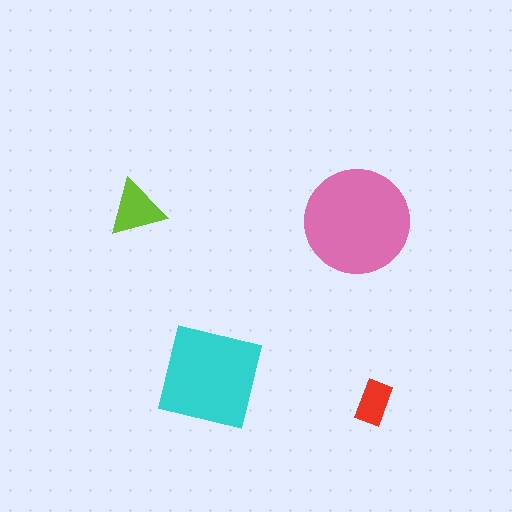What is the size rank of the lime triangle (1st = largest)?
3rd.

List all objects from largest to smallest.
The pink circle, the cyan square, the lime triangle, the red rectangle.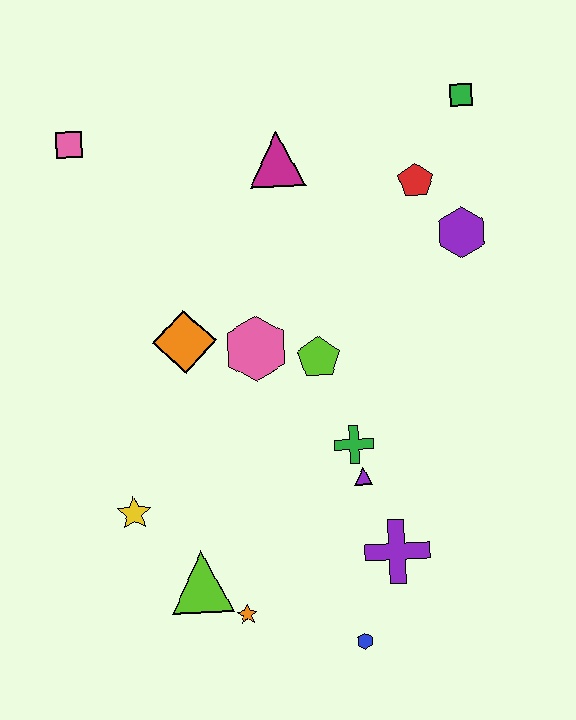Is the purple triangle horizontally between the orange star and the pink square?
No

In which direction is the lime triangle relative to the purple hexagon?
The lime triangle is below the purple hexagon.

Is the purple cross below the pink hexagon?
Yes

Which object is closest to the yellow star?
The lime triangle is closest to the yellow star.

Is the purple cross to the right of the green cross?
Yes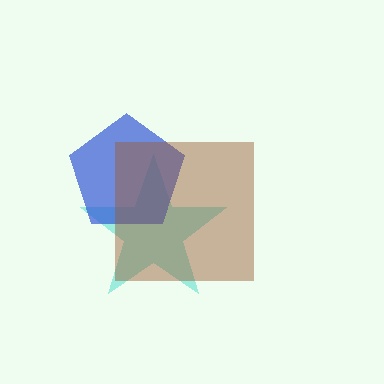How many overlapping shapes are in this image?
There are 3 overlapping shapes in the image.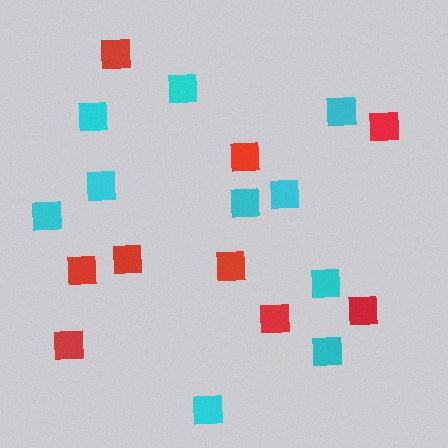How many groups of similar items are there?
There are 2 groups: one group of red squares (9) and one group of cyan squares (10).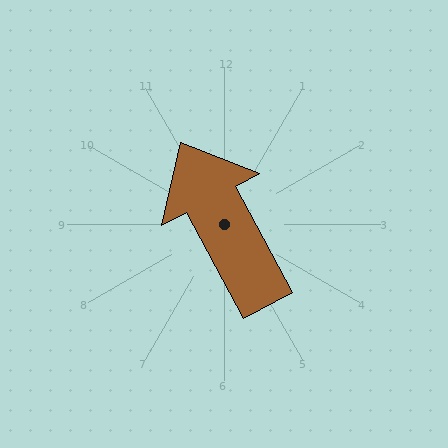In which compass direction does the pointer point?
Northwest.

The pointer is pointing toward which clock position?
Roughly 11 o'clock.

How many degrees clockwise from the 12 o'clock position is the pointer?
Approximately 332 degrees.